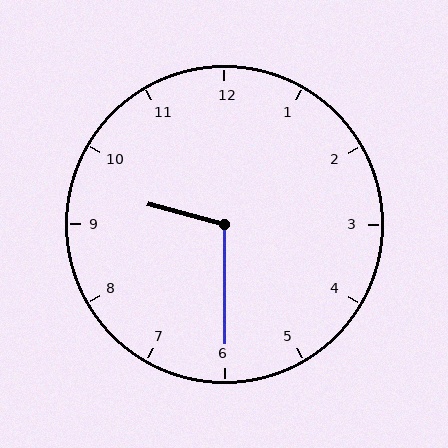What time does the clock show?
9:30.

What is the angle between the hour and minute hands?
Approximately 105 degrees.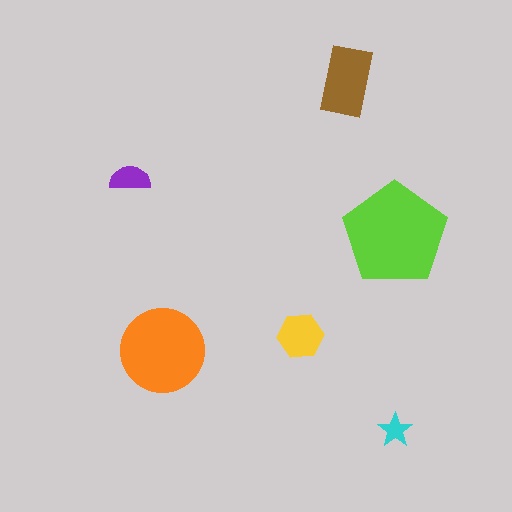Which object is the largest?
The lime pentagon.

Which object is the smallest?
The cyan star.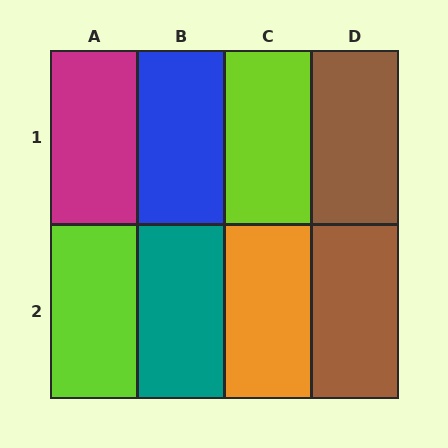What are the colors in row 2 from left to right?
Lime, teal, orange, brown.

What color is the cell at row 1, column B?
Blue.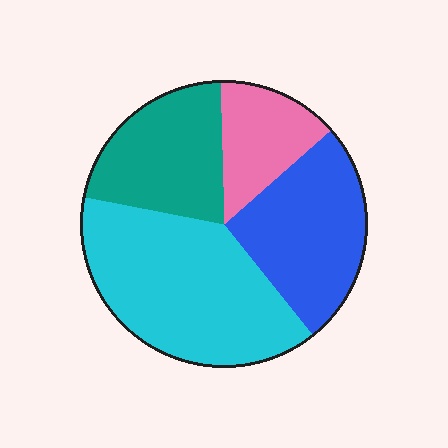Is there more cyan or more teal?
Cyan.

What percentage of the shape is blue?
Blue takes up about one quarter (1/4) of the shape.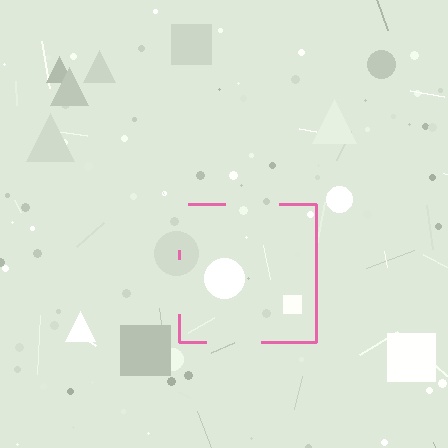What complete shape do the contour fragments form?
The contour fragments form a square.